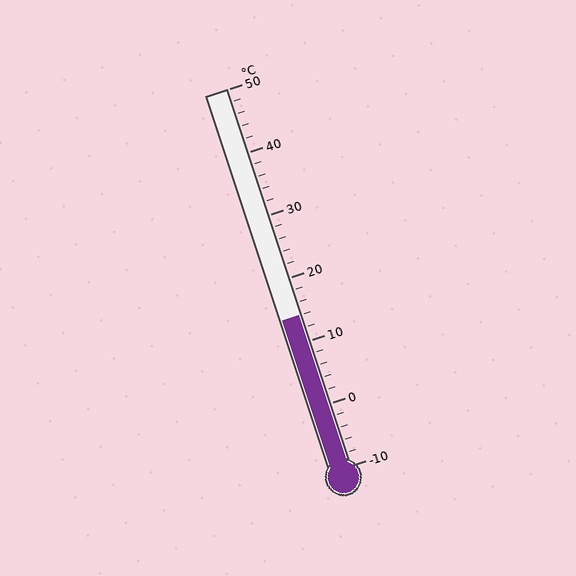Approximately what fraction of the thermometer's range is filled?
The thermometer is filled to approximately 40% of its range.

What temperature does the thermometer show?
The thermometer shows approximately 14°C.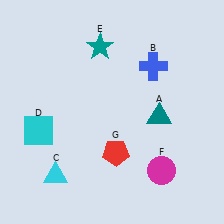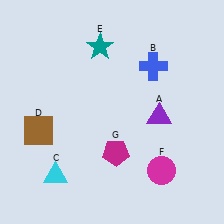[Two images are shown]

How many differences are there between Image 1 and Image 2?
There are 3 differences between the two images.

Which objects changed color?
A changed from teal to purple. D changed from cyan to brown. G changed from red to magenta.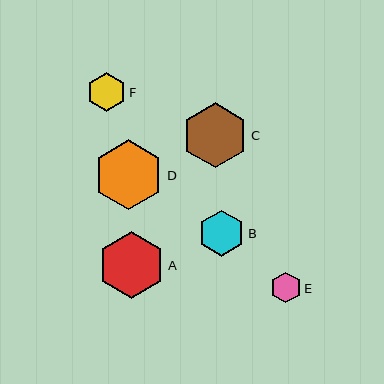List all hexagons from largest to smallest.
From largest to smallest: D, A, C, B, F, E.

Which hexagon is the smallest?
Hexagon E is the smallest with a size of approximately 30 pixels.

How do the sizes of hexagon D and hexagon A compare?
Hexagon D and hexagon A are approximately the same size.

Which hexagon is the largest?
Hexagon D is the largest with a size of approximately 70 pixels.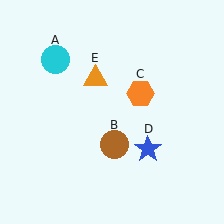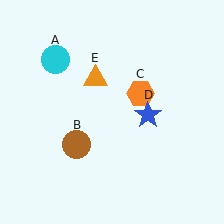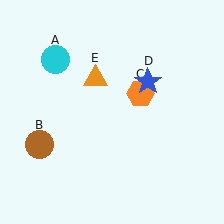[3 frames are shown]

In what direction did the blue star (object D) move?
The blue star (object D) moved up.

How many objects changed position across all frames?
2 objects changed position: brown circle (object B), blue star (object D).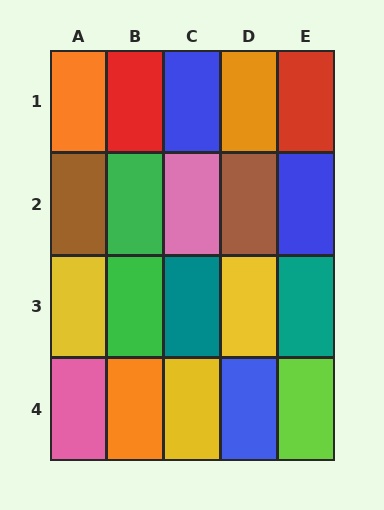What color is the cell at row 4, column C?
Yellow.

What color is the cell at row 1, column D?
Orange.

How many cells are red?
2 cells are red.